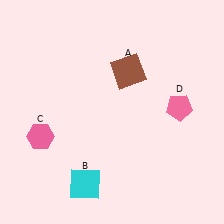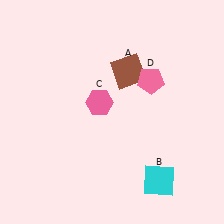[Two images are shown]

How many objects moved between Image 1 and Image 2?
3 objects moved between the two images.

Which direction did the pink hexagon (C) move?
The pink hexagon (C) moved right.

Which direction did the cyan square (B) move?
The cyan square (B) moved right.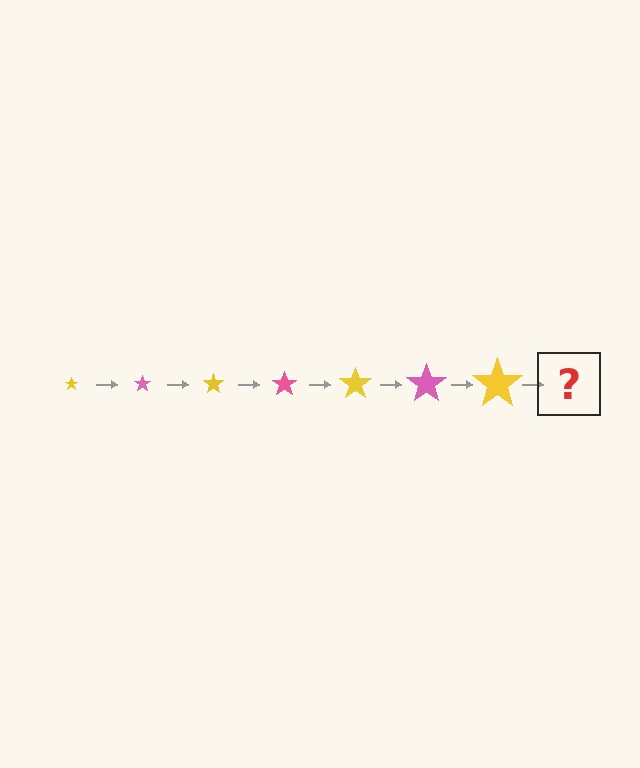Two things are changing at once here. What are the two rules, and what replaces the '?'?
The two rules are that the star grows larger each step and the color cycles through yellow and pink. The '?' should be a pink star, larger than the previous one.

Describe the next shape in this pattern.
It should be a pink star, larger than the previous one.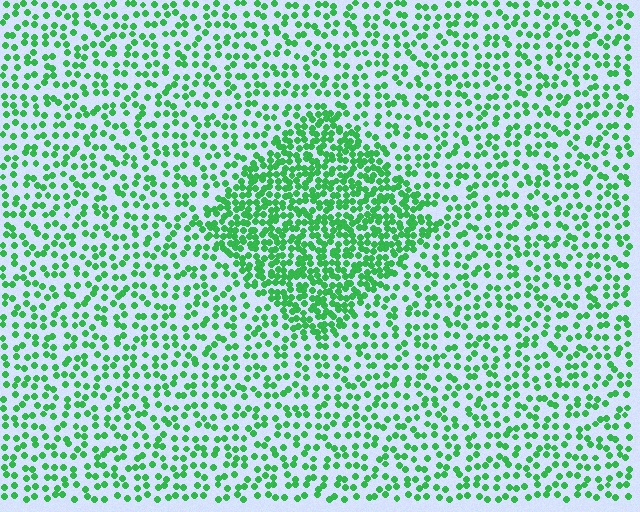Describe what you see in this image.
The image contains small green elements arranged at two different densities. A diamond-shaped region is visible where the elements are more densely packed than the surrounding area.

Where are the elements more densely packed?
The elements are more densely packed inside the diamond boundary.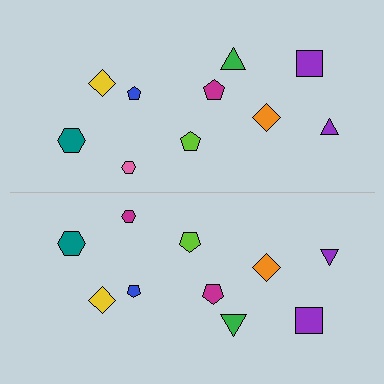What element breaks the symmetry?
The magenta hexagon on the bottom side breaks the symmetry — its mirror counterpart is pink.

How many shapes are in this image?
There are 20 shapes in this image.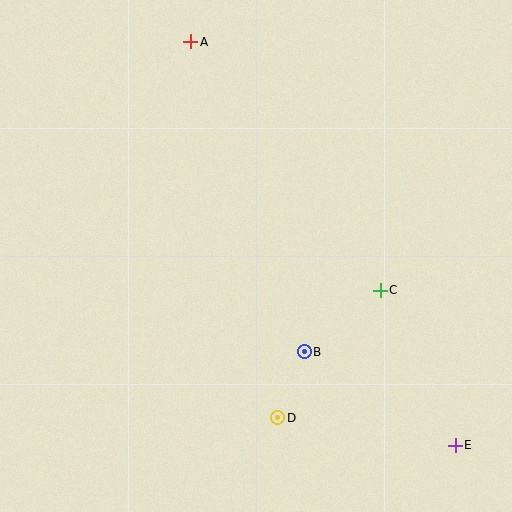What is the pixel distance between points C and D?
The distance between C and D is 164 pixels.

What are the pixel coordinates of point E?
Point E is at (455, 445).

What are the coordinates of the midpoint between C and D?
The midpoint between C and D is at (329, 354).